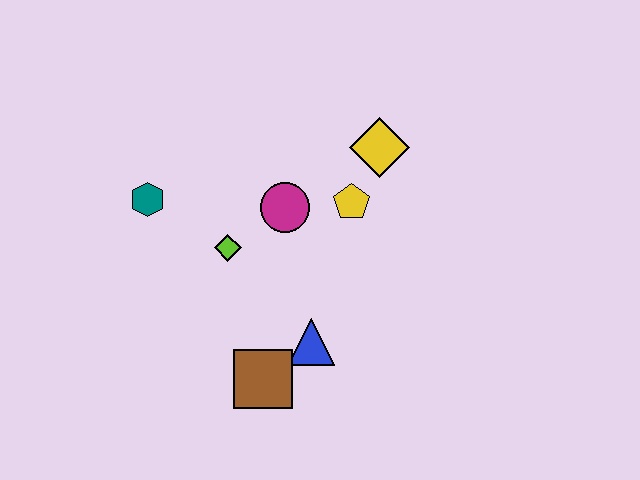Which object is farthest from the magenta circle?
The brown square is farthest from the magenta circle.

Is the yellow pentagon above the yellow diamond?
No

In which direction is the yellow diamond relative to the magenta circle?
The yellow diamond is to the right of the magenta circle.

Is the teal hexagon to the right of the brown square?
No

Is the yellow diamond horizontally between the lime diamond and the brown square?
No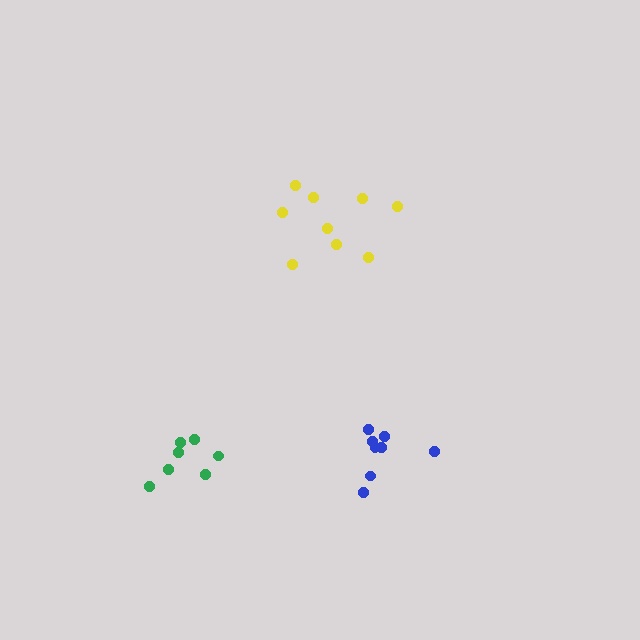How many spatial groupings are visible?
There are 3 spatial groupings.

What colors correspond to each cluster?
The clusters are colored: blue, green, yellow.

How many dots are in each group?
Group 1: 8 dots, Group 2: 7 dots, Group 3: 9 dots (24 total).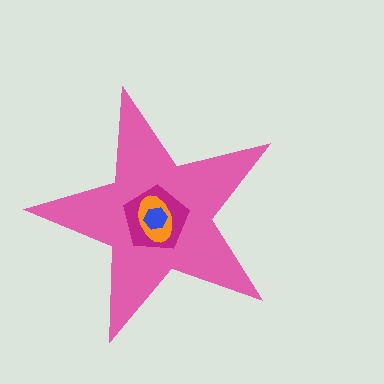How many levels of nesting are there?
4.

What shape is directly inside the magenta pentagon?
The orange ellipse.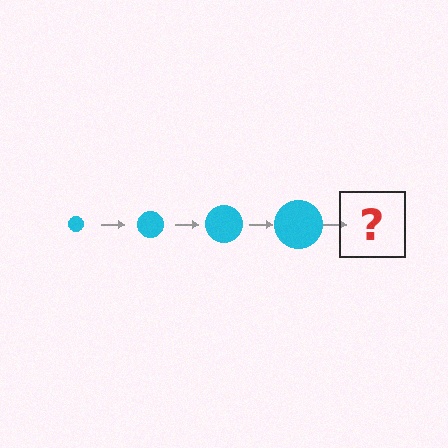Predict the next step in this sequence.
The next step is a cyan circle, larger than the previous one.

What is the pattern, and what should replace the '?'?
The pattern is that the circle gets progressively larger each step. The '?' should be a cyan circle, larger than the previous one.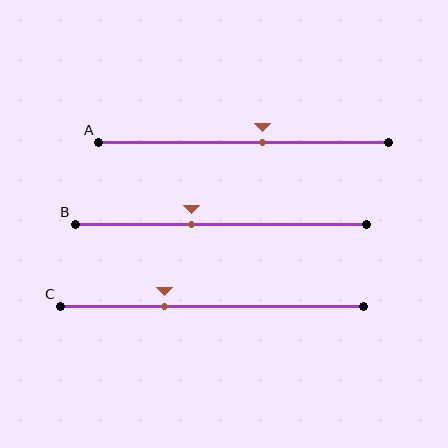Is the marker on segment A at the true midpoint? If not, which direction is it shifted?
No, the marker on segment A is shifted to the right by about 7% of the segment length.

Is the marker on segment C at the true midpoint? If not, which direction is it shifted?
No, the marker on segment C is shifted to the left by about 16% of the segment length.